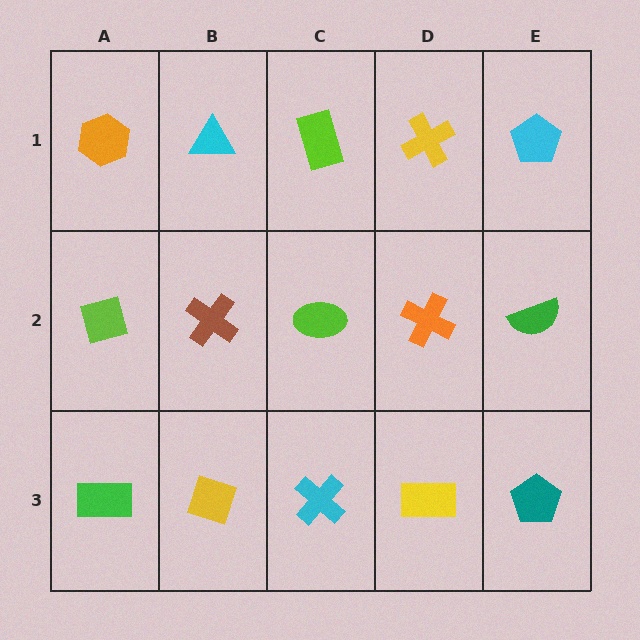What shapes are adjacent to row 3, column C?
A lime ellipse (row 2, column C), a yellow diamond (row 3, column B), a yellow rectangle (row 3, column D).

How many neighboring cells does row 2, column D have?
4.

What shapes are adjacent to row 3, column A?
A lime diamond (row 2, column A), a yellow diamond (row 3, column B).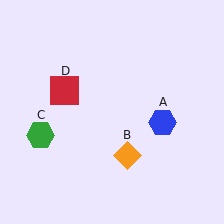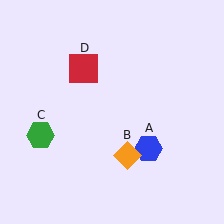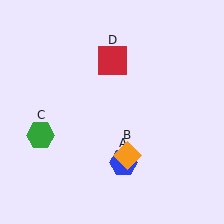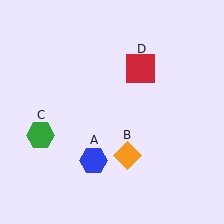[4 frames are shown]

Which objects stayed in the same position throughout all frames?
Orange diamond (object B) and green hexagon (object C) remained stationary.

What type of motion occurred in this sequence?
The blue hexagon (object A), red square (object D) rotated clockwise around the center of the scene.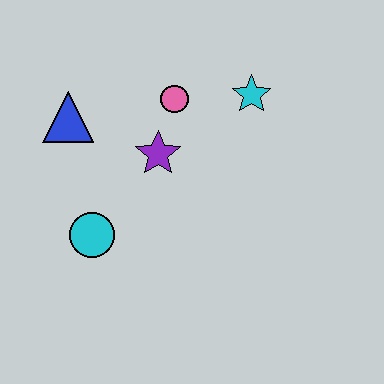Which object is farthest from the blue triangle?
The cyan star is farthest from the blue triangle.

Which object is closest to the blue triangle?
The purple star is closest to the blue triangle.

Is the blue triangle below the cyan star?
Yes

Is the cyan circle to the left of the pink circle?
Yes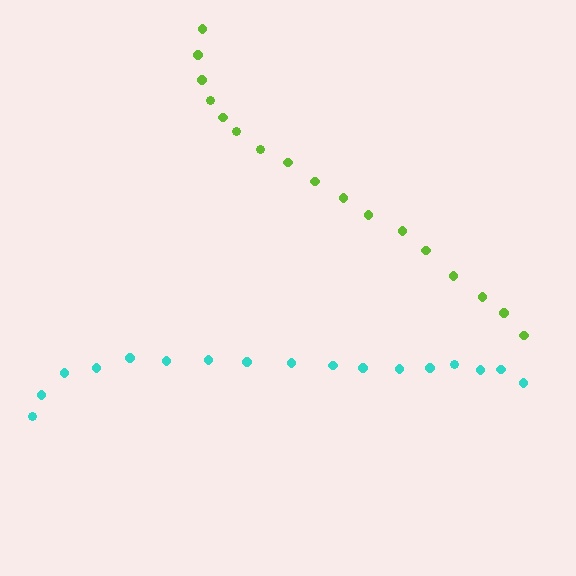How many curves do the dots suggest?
There are 2 distinct paths.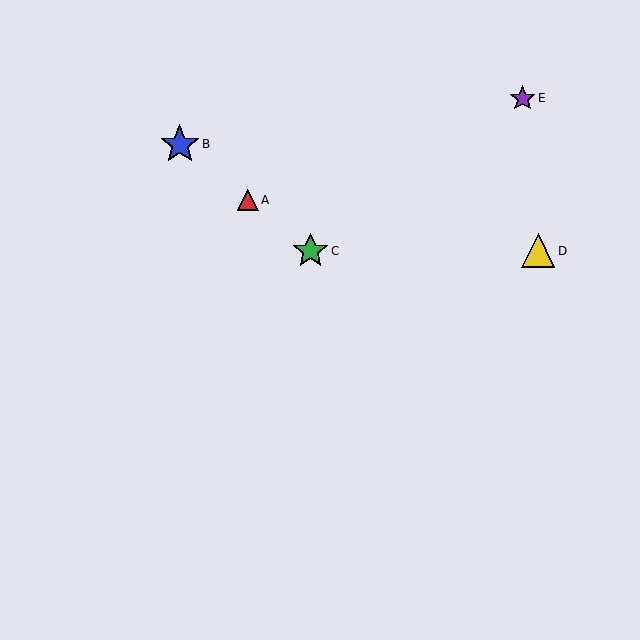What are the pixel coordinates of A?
Object A is at (248, 200).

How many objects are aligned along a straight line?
3 objects (A, B, C) are aligned along a straight line.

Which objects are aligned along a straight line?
Objects A, B, C are aligned along a straight line.